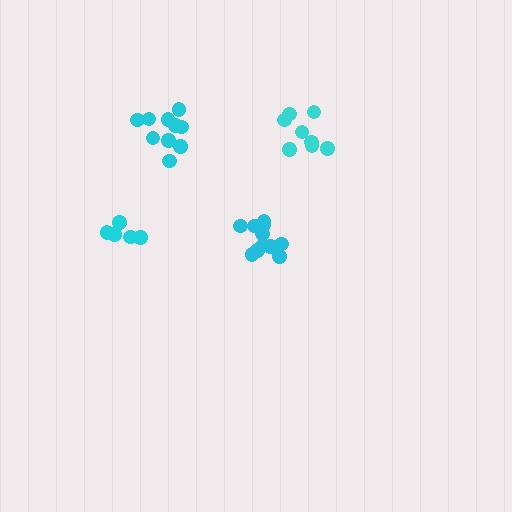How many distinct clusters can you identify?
There are 4 distinct clusters.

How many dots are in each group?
Group 1: 8 dots, Group 2: 12 dots, Group 3: 10 dots, Group 4: 6 dots (36 total).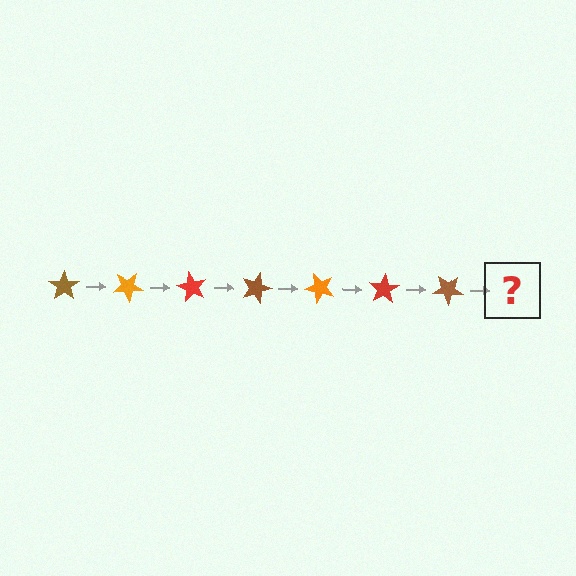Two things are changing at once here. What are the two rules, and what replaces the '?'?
The two rules are that it rotates 30 degrees each step and the color cycles through brown, orange, and red. The '?' should be an orange star, rotated 210 degrees from the start.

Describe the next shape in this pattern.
It should be an orange star, rotated 210 degrees from the start.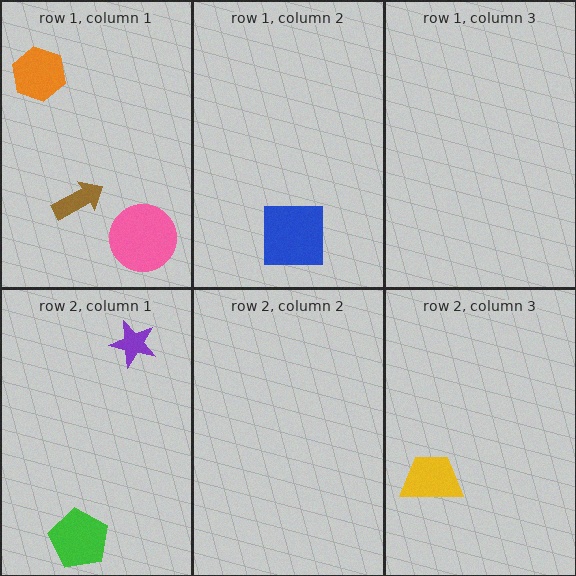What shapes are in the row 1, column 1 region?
The pink circle, the orange hexagon, the brown arrow.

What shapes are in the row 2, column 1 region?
The green pentagon, the purple star.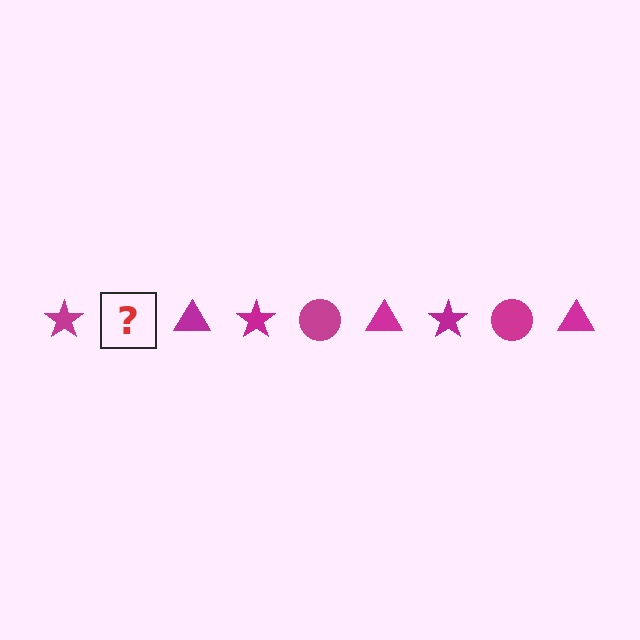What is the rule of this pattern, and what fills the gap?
The rule is that the pattern cycles through star, circle, triangle shapes in magenta. The gap should be filled with a magenta circle.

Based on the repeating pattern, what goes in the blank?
The blank should be a magenta circle.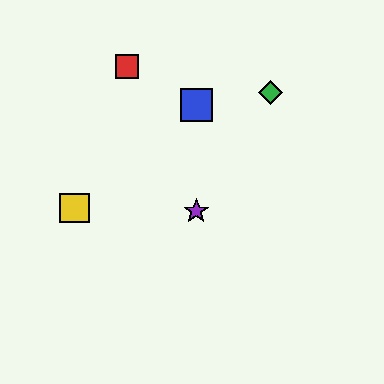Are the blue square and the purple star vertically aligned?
Yes, both are at x≈196.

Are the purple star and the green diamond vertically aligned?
No, the purple star is at x≈196 and the green diamond is at x≈271.